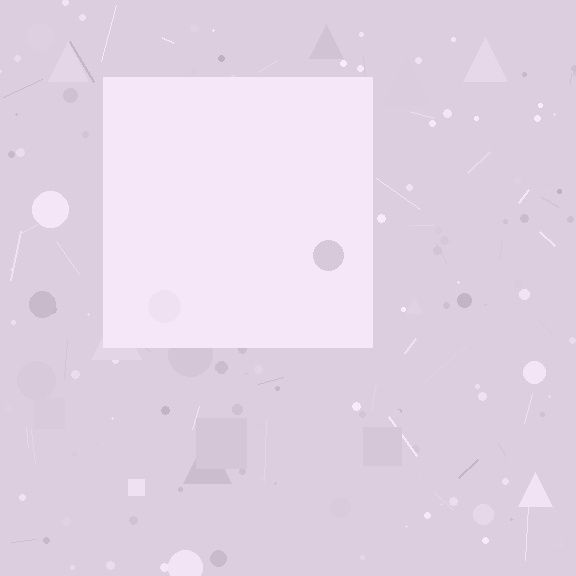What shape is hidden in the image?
A square is hidden in the image.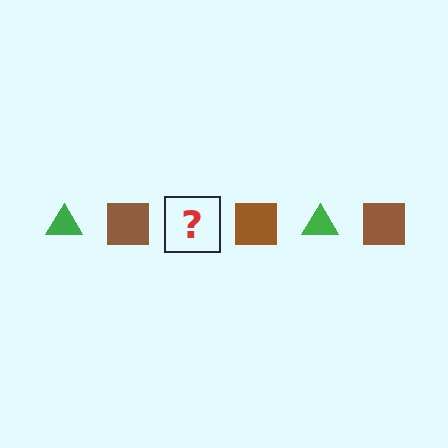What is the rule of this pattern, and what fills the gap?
The rule is that the pattern alternates between green triangle and brown square. The gap should be filled with a green triangle.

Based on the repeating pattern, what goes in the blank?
The blank should be a green triangle.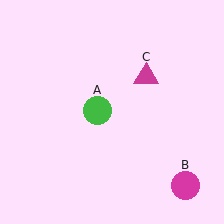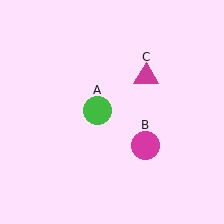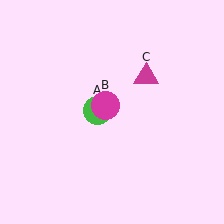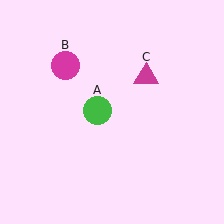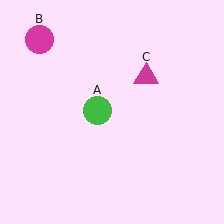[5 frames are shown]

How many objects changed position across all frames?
1 object changed position: magenta circle (object B).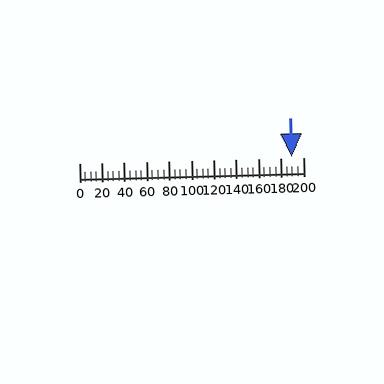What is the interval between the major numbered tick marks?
The major tick marks are spaced 20 units apart.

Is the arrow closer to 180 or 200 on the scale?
The arrow is closer to 200.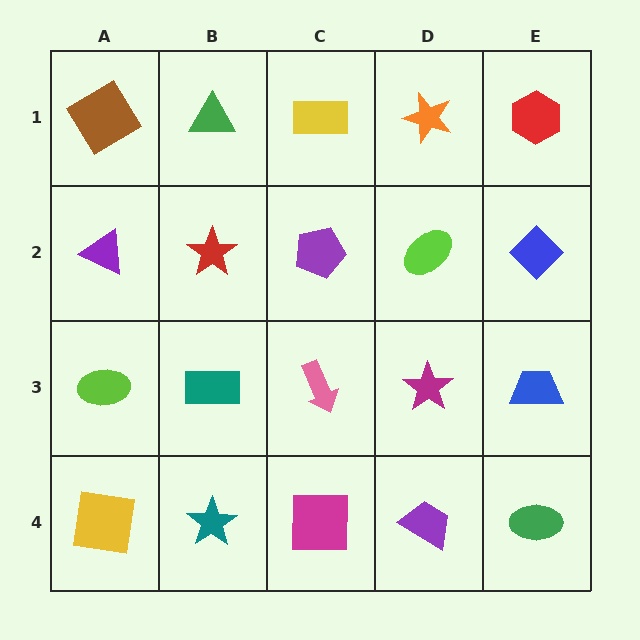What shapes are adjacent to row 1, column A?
A purple triangle (row 2, column A), a green triangle (row 1, column B).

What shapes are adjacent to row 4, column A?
A lime ellipse (row 3, column A), a teal star (row 4, column B).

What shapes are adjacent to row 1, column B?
A red star (row 2, column B), a brown diamond (row 1, column A), a yellow rectangle (row 1, column C).